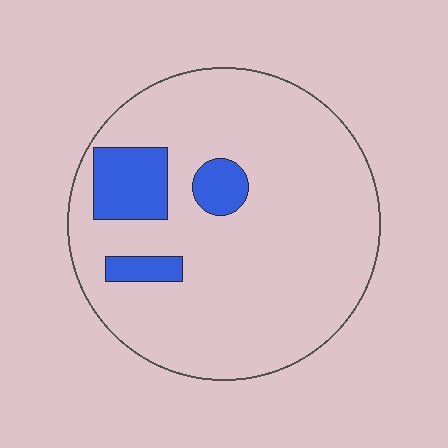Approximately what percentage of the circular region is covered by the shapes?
Approximately 15%.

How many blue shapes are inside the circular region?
3.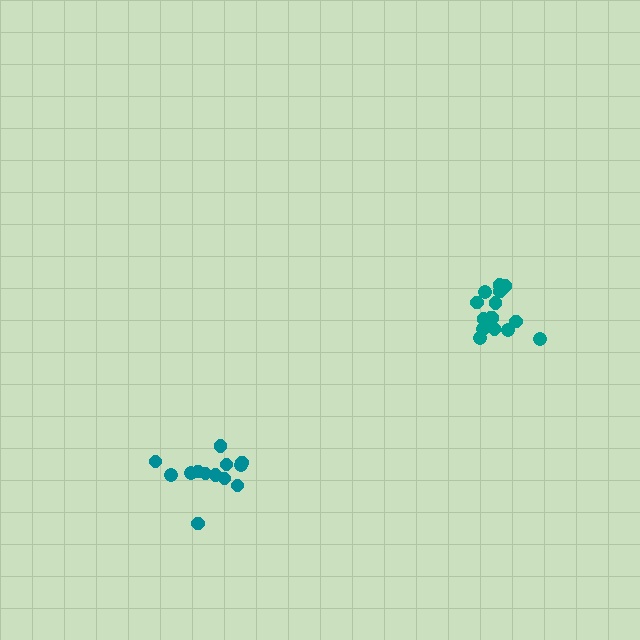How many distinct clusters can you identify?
There are 2 distinct clusters.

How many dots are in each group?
Group 1: 16 dots, Group 2: 13 dots (29 total).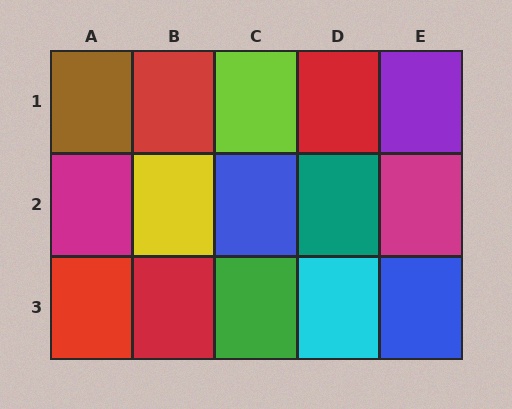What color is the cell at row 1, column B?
Red.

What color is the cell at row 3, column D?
Cyan.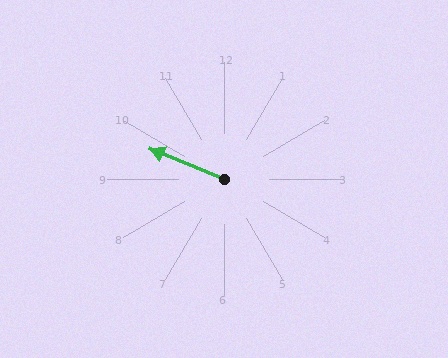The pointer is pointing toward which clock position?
Roughly 10 o'clock.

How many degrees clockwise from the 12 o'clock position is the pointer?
Approximately 292 degrees.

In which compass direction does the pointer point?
West.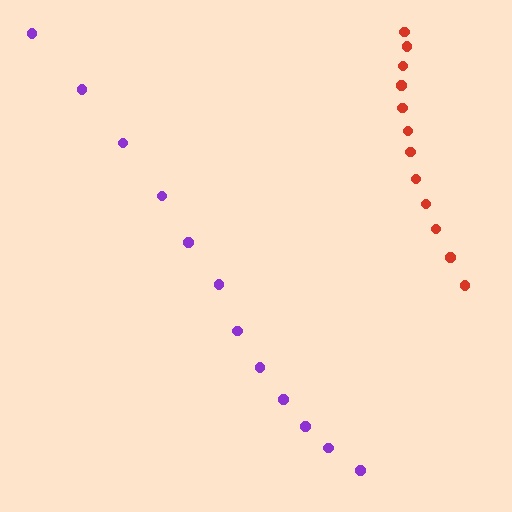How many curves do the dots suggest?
There are 2 distinct paths.